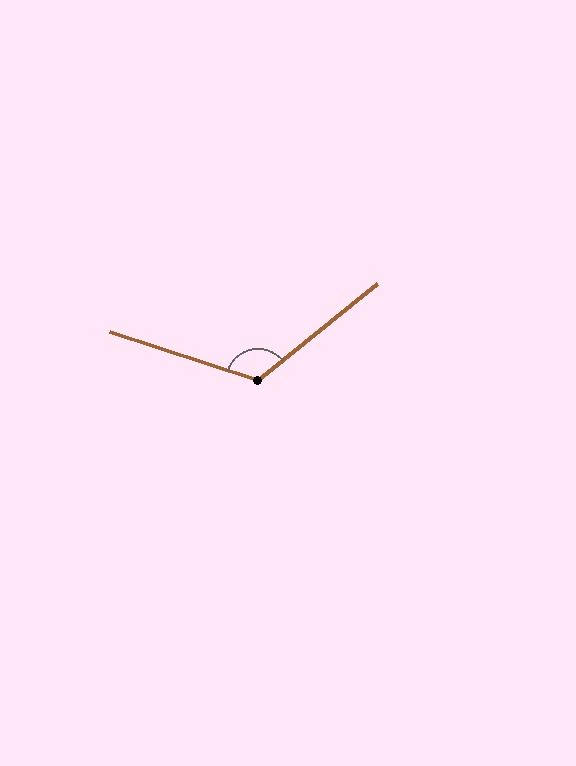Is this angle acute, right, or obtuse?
It is obtuse.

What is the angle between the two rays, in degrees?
Approximately 123 degrees.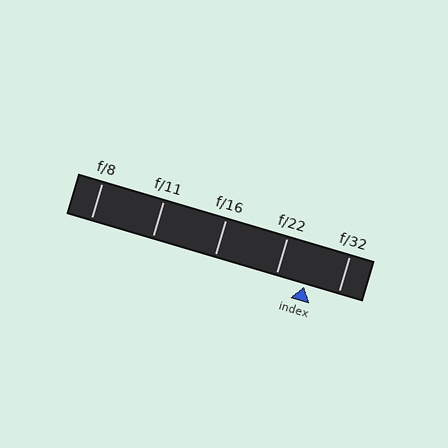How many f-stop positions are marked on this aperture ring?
There are 5 f-stop positions marked.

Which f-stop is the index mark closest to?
The index mark is closest to f/22.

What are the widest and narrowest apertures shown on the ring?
The widest aperture shown is f/8 and the narrowest is f/32.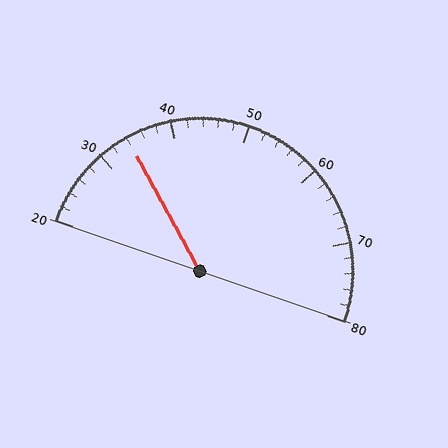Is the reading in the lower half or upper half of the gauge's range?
The reading is in the lower half of the range (20 to 80).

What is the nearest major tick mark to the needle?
The nearest major tick mark is 30.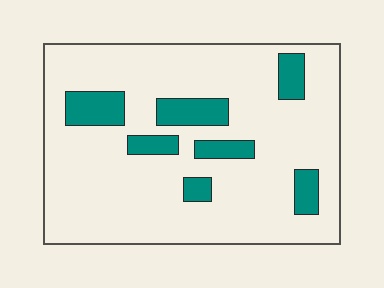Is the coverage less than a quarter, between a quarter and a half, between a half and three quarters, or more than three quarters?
Less than a quarter.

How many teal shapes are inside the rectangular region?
7.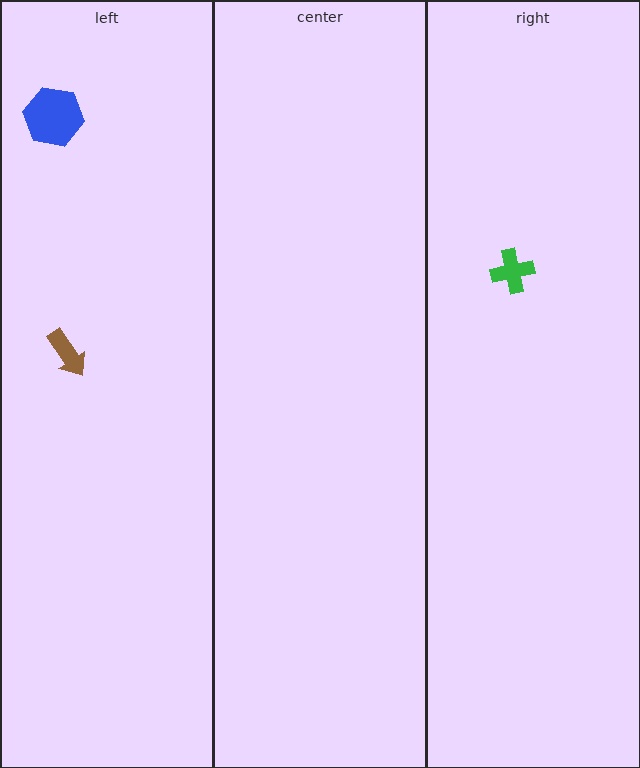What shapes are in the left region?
The brown arrow, the blue hexagon.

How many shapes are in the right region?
1.